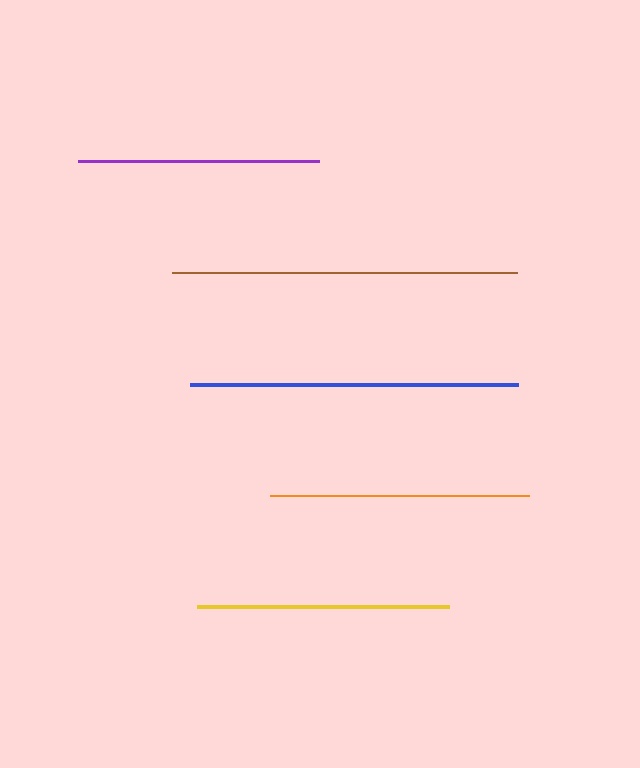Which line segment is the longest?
The brown line is the longest at approximately 344 pixels.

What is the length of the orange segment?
The orange segment is approximately 259 pixels long.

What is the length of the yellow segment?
The yellow segment is approximately 252 pixels long.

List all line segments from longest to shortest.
From longest to shortest: brown, blue, orange, yellow, purple.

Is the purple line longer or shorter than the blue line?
The blue line is longer than the purple line.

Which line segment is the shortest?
The purple line is the shortest at approximately 241 pixels.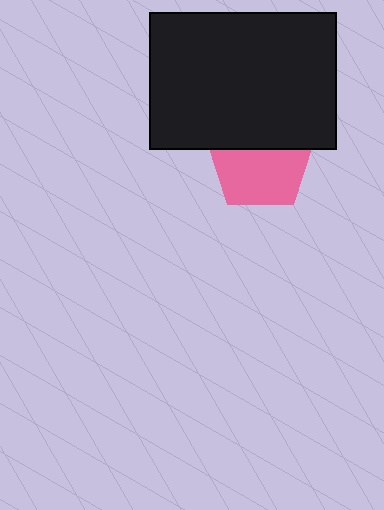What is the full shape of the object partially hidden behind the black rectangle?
The partially hidden object is a pink pentagon.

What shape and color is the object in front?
The object in front is a black rectangle.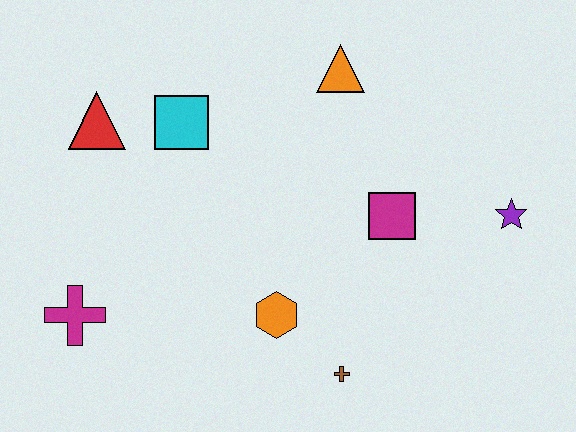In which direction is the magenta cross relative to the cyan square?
The magenta cross is below the cyan square.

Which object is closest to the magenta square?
The purple star is closest to the magenta square.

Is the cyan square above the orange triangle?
No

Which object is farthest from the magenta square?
The magenta cross is farthest from the magenta square.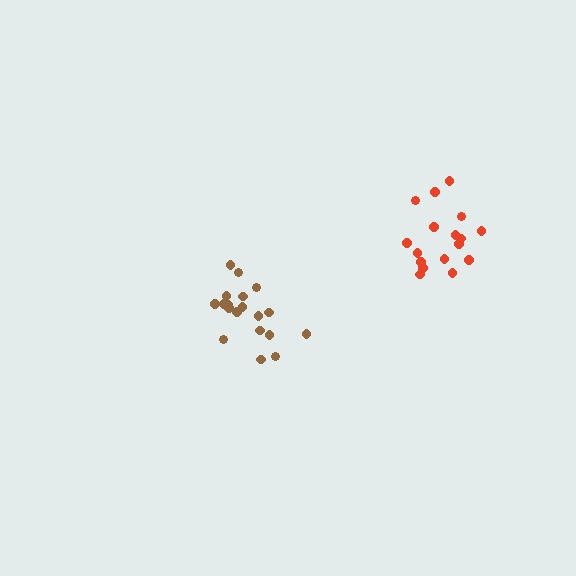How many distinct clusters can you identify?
There are 2 distinct clusters.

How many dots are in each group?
Group 1: 17 dots, Group 2: 19 dots (36 total).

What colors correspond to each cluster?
The clusters are colored: red, brown.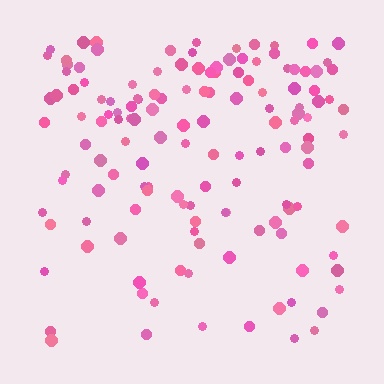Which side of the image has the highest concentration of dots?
The top.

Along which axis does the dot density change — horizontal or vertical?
Vertical.